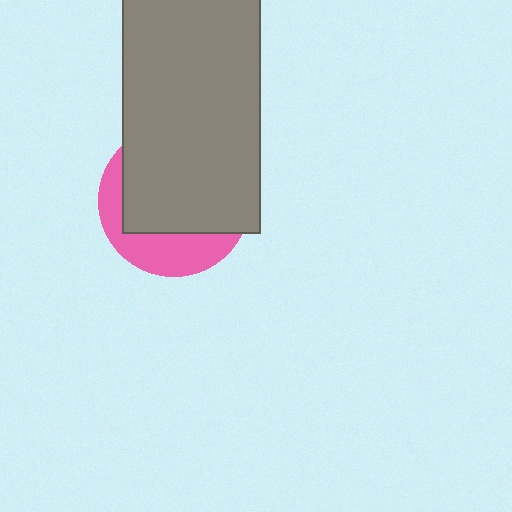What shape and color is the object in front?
The object in front is a gray rectangle.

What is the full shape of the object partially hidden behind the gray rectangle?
The partially hidden object is a pink circle.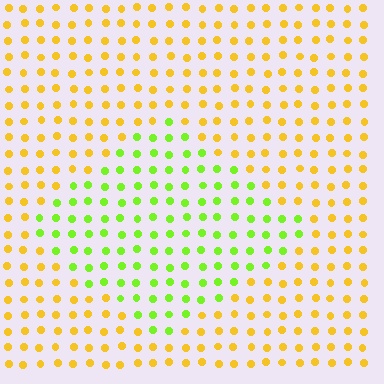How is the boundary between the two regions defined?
The boundary is defined purely by a slight shift in hue (about 50 degrees). Spacing, size, and orientation are identical on both sides.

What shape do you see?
I see a diamond.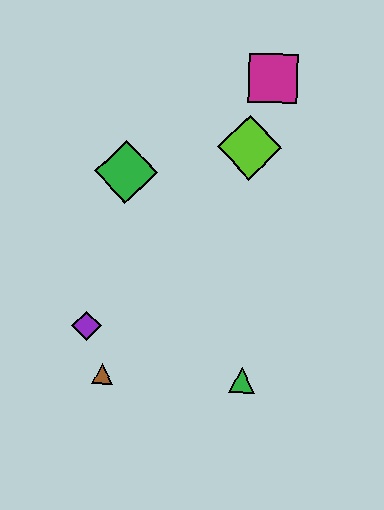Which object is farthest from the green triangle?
The magenta square is farthest from the green triangle.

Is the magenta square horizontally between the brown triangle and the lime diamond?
No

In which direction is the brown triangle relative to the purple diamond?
The brown triangle is below the purple diamond.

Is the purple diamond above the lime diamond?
No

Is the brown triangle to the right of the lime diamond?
No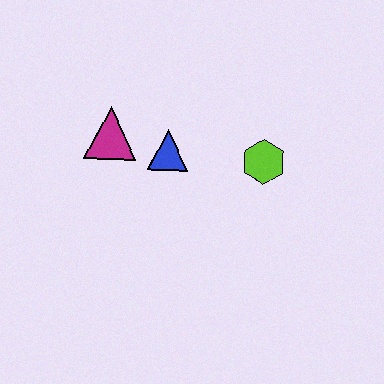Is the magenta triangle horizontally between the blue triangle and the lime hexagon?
No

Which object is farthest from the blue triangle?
The lime hexagon is farthest from the blue triangle.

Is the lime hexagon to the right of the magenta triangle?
Yes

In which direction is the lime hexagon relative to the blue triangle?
The lime hexagon is to the right of the blue triangle.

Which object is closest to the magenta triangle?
The blue triangle is closest to the magenta triangle.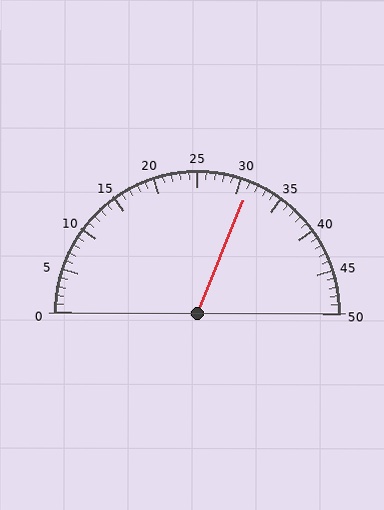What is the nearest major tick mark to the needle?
The nearest major tick mark is 30.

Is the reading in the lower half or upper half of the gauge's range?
The reading is in the upper half of the range (0 to 50).